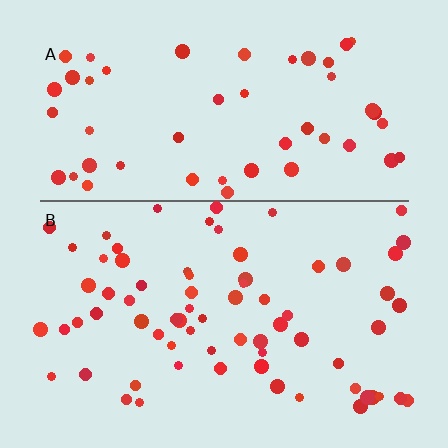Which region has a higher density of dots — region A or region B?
B (the bottom).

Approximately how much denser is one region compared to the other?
Approximately 1.4× — region B over region A.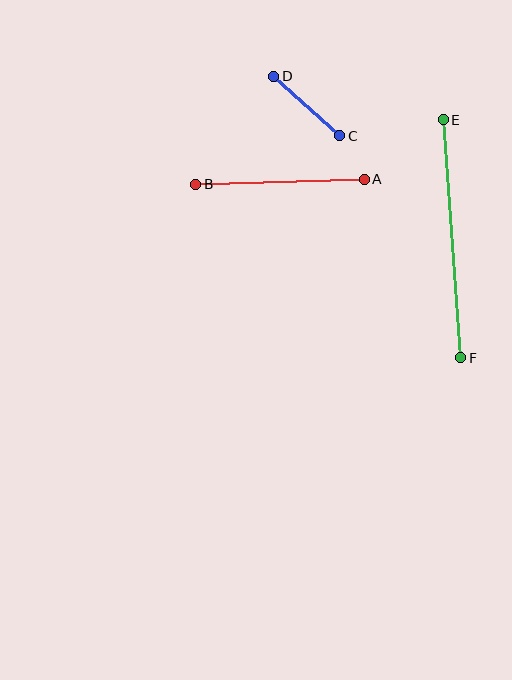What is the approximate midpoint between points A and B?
The midpoint is at approximately (280, 182) pixels.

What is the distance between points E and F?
The distance is approximately 239 pixels.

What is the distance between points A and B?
The distance is approximately 169 pixels.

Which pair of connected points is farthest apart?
Points E and F are farthest apart.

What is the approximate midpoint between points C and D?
The midpoint is at approximately (307, 106) pixels.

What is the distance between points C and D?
The distance is approximately 89 pixels.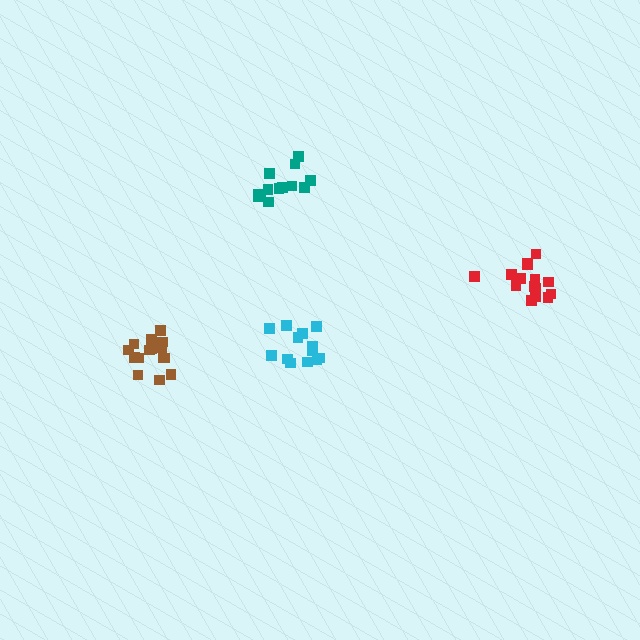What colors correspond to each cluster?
The clusters are colored: brown, teal, red, cyan.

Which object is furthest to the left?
The brown cluster is leftmost.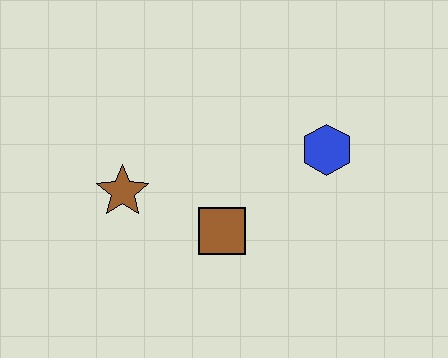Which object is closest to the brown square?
The brown star is closest to the brown square.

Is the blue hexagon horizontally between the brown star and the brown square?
No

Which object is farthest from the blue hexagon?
The brown star is farthest from the blue hexagon.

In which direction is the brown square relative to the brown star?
The brown square is to the right of the brown star.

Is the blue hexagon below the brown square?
No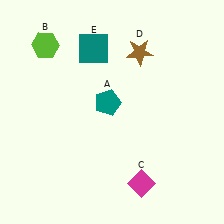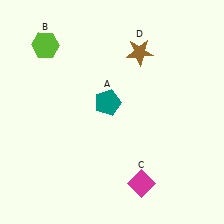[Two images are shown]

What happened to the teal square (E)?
The teal square (E) was removed in Image 2. It was in the top-left area of Image 1.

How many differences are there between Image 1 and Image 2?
There is 1 difference between the two images.